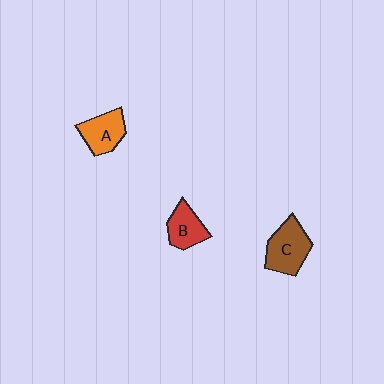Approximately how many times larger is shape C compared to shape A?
Approximately 1.2 times.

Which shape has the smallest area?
Shape B (red).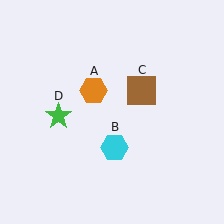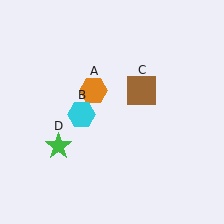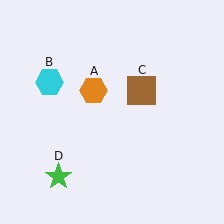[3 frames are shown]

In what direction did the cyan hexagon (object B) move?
The cyan hexagon (object B) moved up and to the left.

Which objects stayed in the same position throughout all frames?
Orange hexagon (object A) and brown square (object C) remained stationary.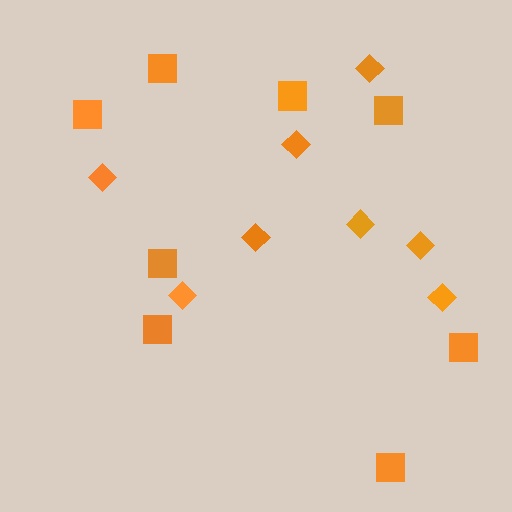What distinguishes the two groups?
There are 2 groups: one group of squares (8) and one group of diamonds (8).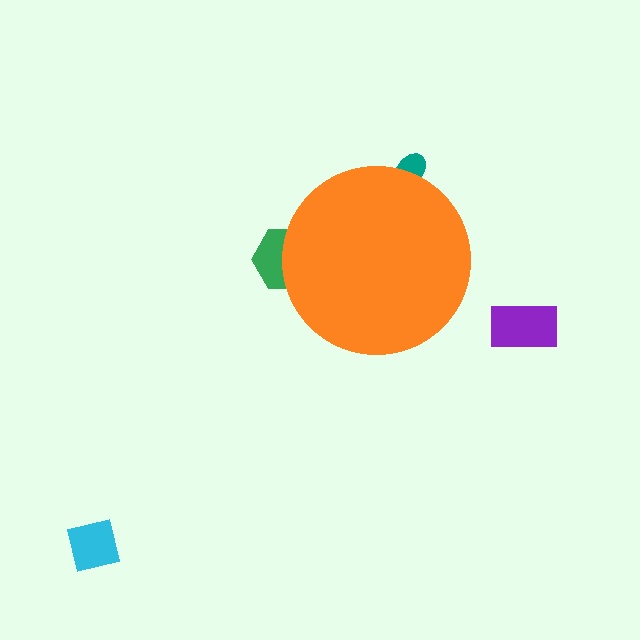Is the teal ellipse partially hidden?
Yes, the teal ellipse is partially hidden behind the orange circle.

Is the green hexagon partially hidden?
Yes, the green hexagon is partially hidden behind the orange circle.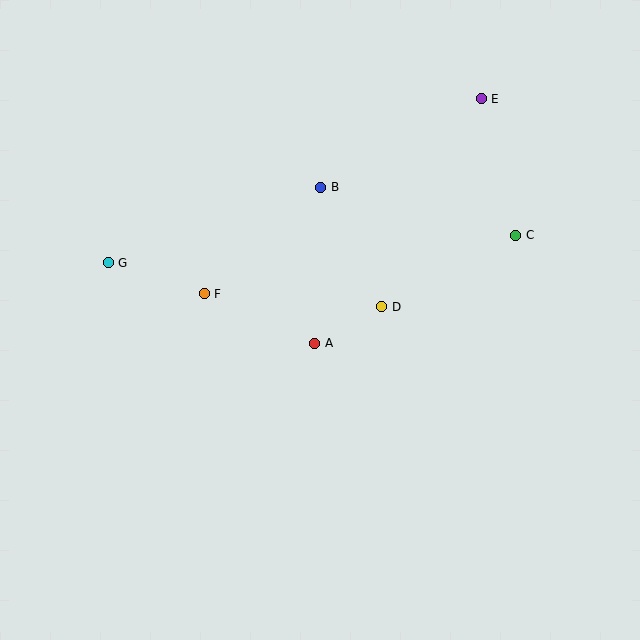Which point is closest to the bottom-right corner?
Point D is closest to the bottom-right corner.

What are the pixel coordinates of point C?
Point C is at (516, 235).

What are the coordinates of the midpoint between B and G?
The midpoint between B and G is at (215, 225).